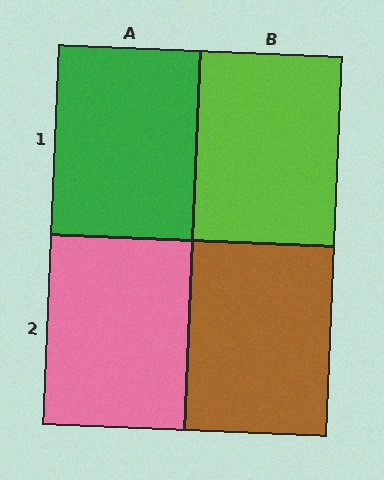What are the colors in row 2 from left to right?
Pink, brown.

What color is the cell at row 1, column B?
Lime.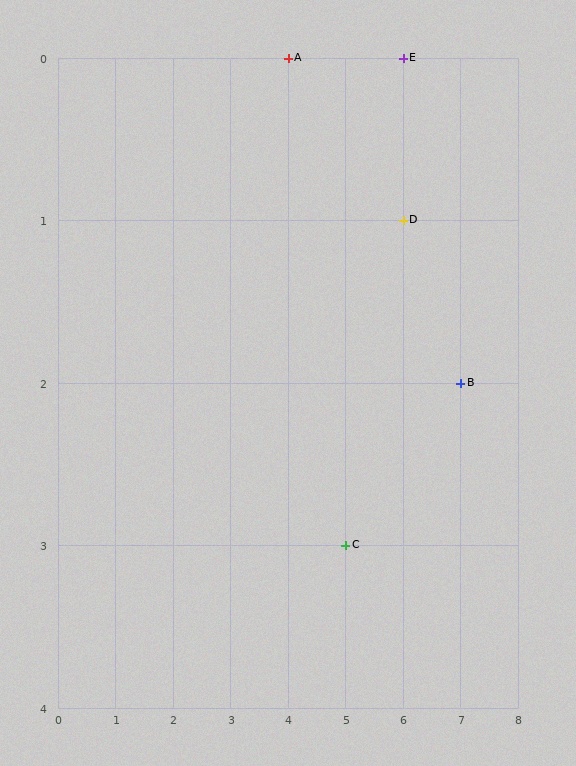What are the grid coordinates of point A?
Point A is at grid coordinates (4, 0).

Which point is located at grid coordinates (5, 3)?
Point C is at (5, 3).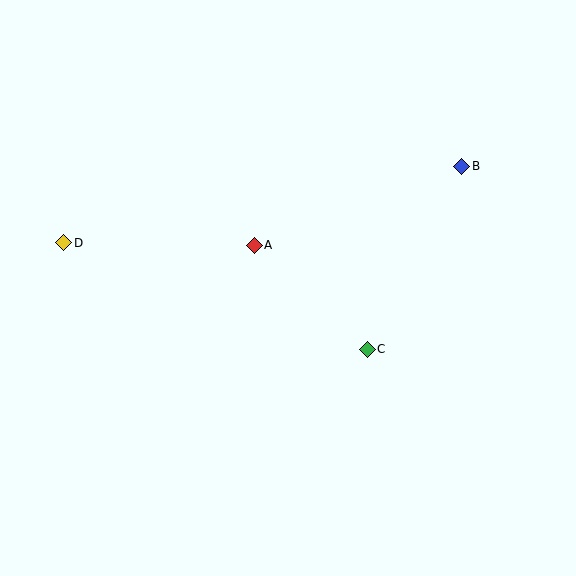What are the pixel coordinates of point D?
Point D is at (64, 243).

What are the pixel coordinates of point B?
Point B is at (462, 166).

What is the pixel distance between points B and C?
The distance between B and C is 206 pixels.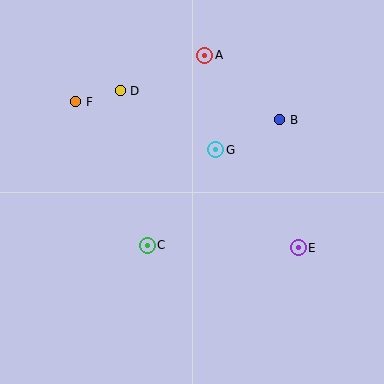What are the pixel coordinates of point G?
Point G is at (216, 150).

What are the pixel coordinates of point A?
Point A is at (205, 55).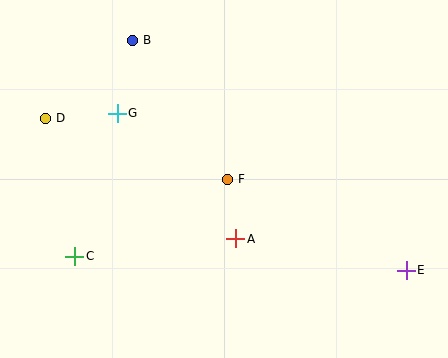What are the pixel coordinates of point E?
Point E is at (406, 270).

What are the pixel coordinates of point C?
Point C is at (75, 256).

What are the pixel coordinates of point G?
Point G is at (117, 113).